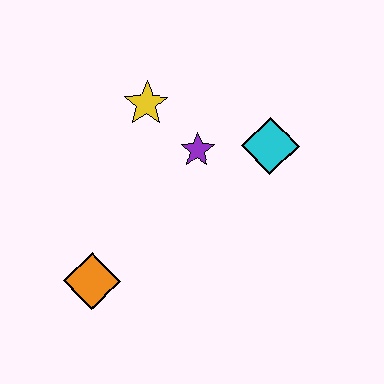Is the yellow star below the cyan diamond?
No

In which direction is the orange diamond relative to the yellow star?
The orange diamond is below the yellow star.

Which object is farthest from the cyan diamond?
The orange diamond is farthest from the cyan diamond.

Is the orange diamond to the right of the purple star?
No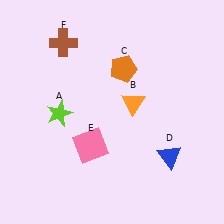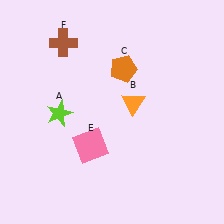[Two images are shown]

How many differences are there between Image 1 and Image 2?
There is 1 difference between the two images.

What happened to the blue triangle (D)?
The blue triangle (D) was removed in Image 2. It was in the bottom-right area of Image 1.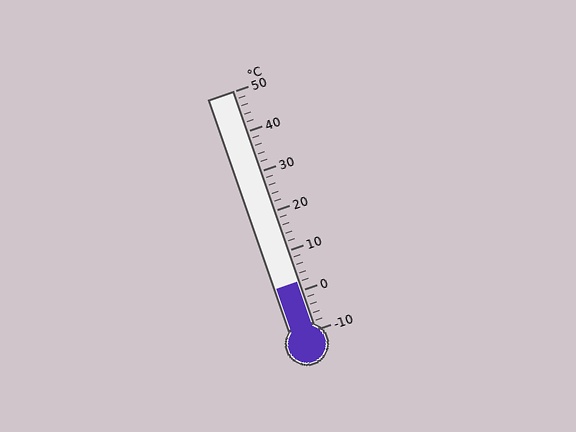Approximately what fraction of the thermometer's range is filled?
The thermometer is filled to approximately 20% of its range.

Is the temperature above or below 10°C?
The temperature is below 10°C.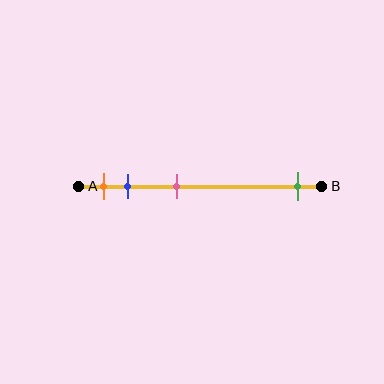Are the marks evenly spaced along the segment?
No, the marks are not evenly spaced.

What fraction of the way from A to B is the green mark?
The green mark is approximately 90% (0.9) of the way from A to B.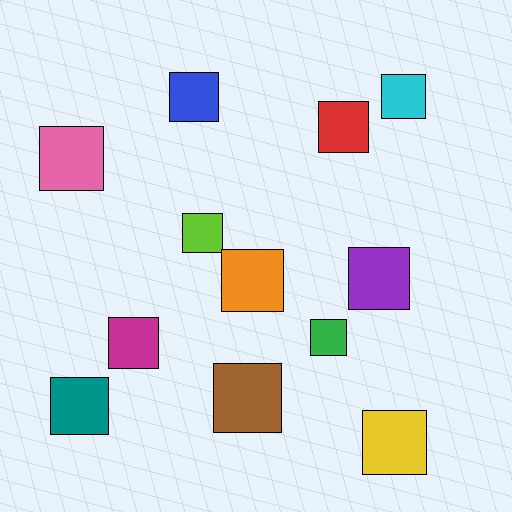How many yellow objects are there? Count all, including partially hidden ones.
There is 1 yellow object.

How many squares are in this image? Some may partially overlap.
There are 12 squares.